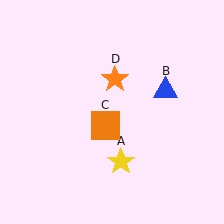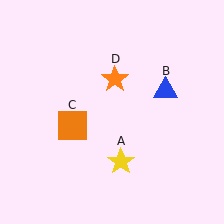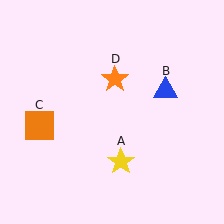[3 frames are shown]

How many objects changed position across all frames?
1 object changed position: orange square (object C).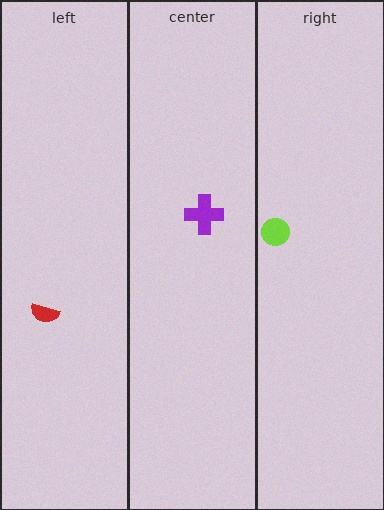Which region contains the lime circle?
The right region.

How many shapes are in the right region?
1.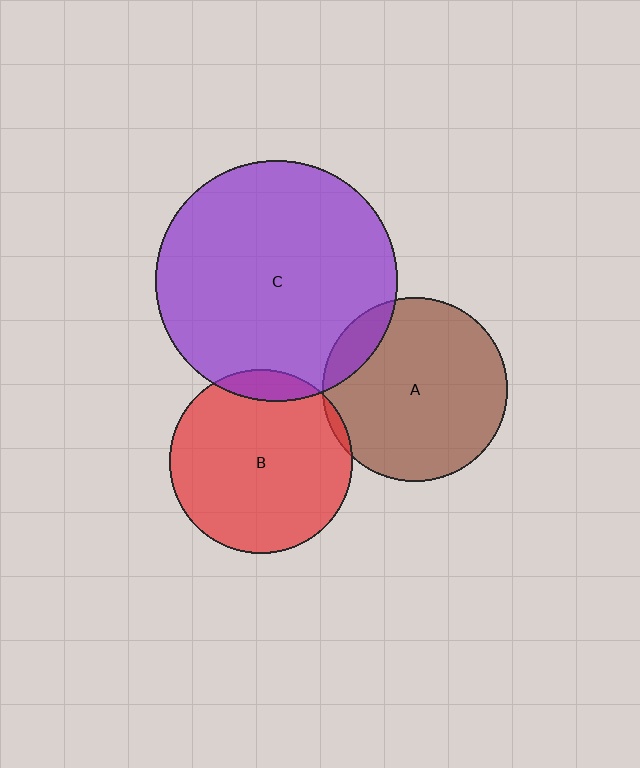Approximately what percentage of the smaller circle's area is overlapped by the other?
Approximately 10%.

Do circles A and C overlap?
Yes.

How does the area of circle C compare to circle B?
Approximately 1.7 times.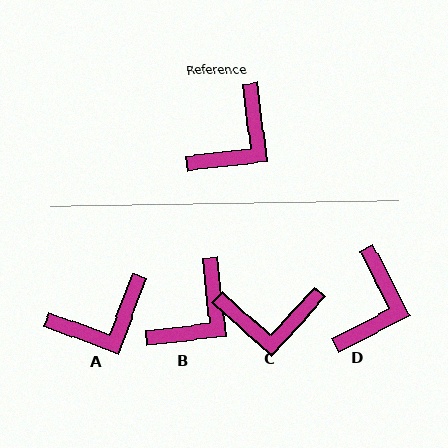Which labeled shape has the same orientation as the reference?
B.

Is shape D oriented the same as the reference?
No, it is off by about 20 degrees.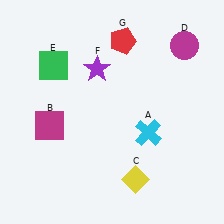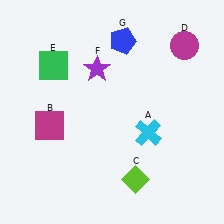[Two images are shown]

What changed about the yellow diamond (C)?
In Image 1, C is yellow. In Image 2, it changed to lime.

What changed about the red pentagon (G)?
In Image 1, G is red. In Image 2, it changed to blue.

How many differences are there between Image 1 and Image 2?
There are 2 differences between the two images.